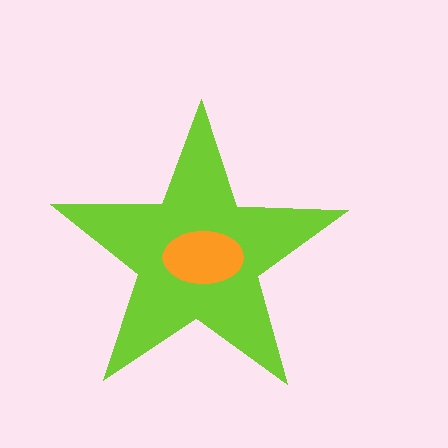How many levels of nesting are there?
2.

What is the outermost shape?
The lime star.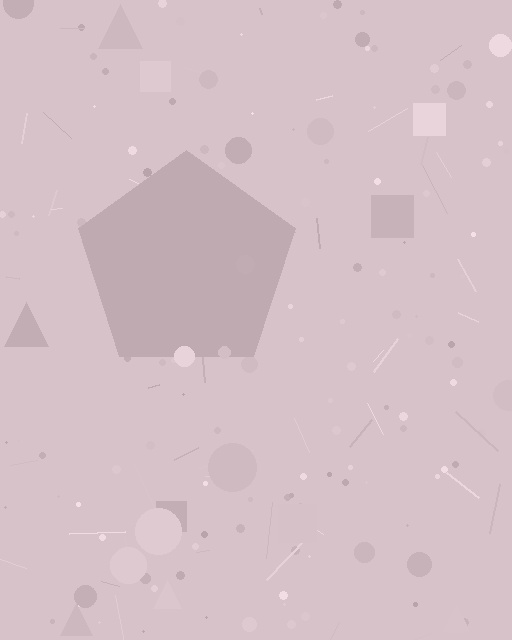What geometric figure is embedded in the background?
A pentagon is embedded in the background.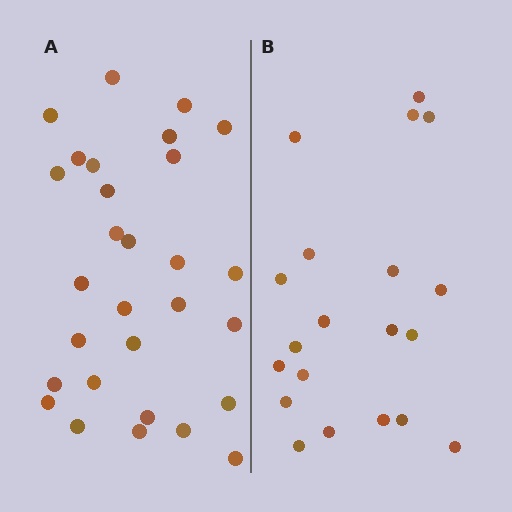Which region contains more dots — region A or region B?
Region A (the left region) has more dots.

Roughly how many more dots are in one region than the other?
Region A has roughly 8 or so more dots than region B.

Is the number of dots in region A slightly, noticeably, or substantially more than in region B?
Region A has substantially more. The ratio is roughly 1.4 to 1.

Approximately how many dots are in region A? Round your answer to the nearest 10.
About 30 dots. (The exact count is 29, which rounds to 30.)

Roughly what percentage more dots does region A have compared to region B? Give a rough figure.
About 45% more.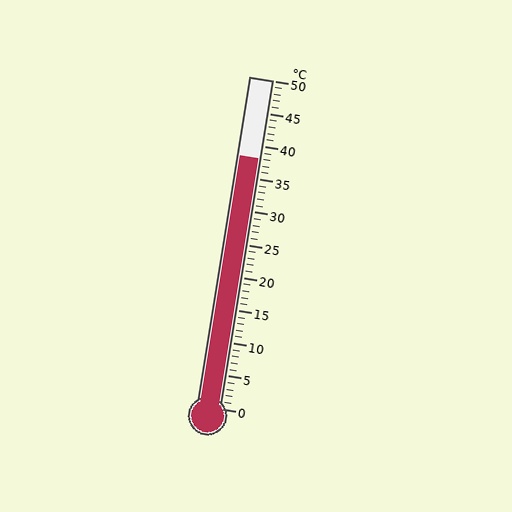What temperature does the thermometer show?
The thermometer shows approximately 38°C.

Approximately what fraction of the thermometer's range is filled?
The thermometer is filled to approximately 75% of its range.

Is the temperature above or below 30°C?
The temperature is above 30°C.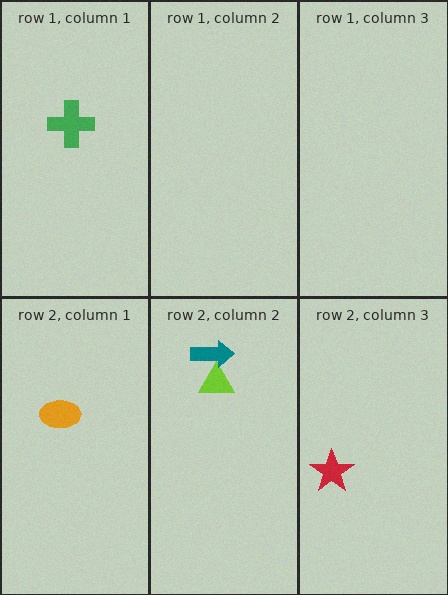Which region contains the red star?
The row 2, column 3 region.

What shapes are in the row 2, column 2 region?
The lime triangle, the teal arrow.